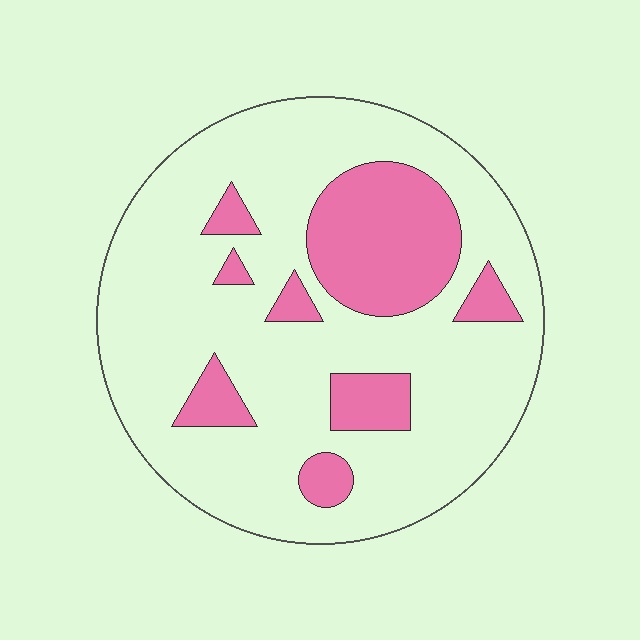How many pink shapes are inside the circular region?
8.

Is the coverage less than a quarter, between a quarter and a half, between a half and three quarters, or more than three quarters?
Less than a quarter.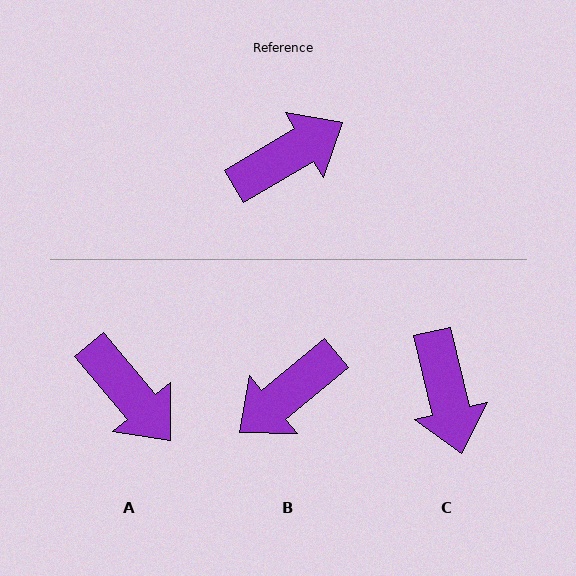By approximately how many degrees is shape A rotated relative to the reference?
Approximately 80 degrees clockwise.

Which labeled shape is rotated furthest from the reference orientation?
B, about 171 degrees away.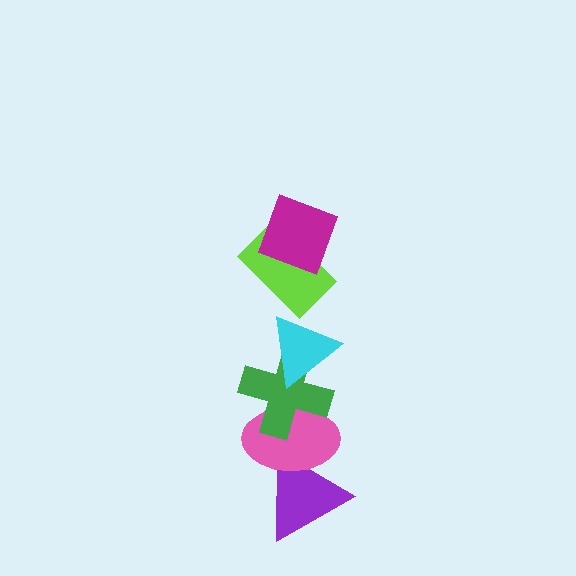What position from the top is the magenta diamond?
The magenta diamond is 1st from the top.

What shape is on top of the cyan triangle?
The lime rectangle is on top of the cyan triangle.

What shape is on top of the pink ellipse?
The green cross is on top of the pink ellipse.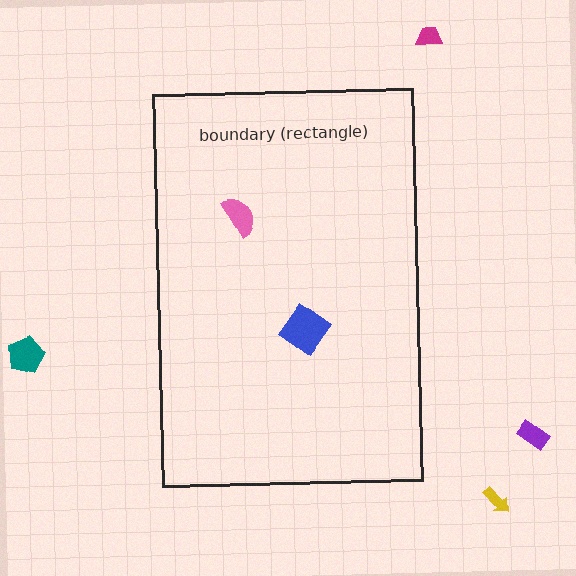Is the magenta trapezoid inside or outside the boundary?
Outside.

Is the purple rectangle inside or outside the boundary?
Outside.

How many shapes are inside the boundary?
2 inside, 4 outside.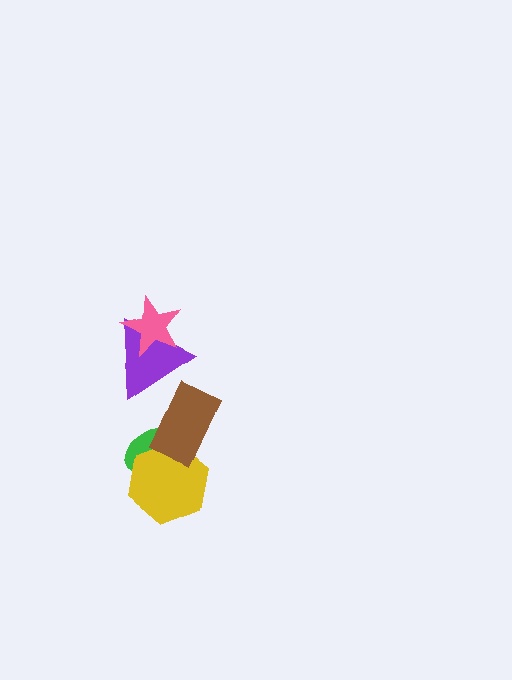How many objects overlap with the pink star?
1 object overlaps with the pink star.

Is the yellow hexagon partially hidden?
Yes, it is partially covered by another shape.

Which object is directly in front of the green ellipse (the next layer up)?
The yellow hexagon is directly in front of the green ellipse.